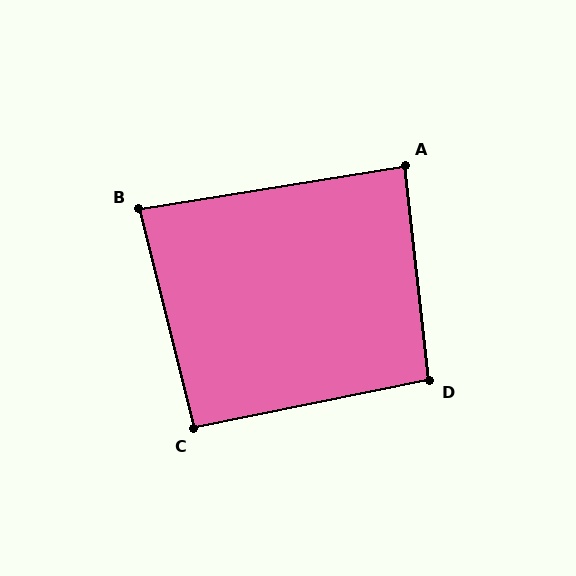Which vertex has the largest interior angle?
D, at approximately 95 degrees.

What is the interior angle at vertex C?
Approximately 93 degrees (approximately right).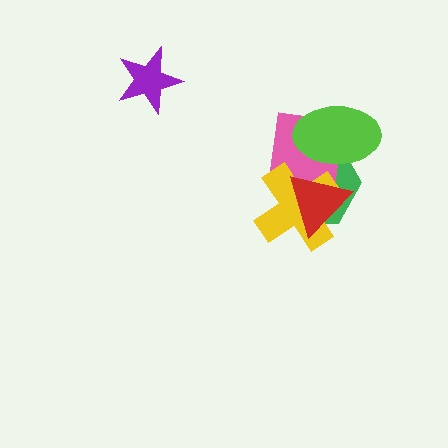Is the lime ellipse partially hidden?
Yes, it is partially covered by another shape.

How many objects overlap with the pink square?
4 objects overlap with the pink square.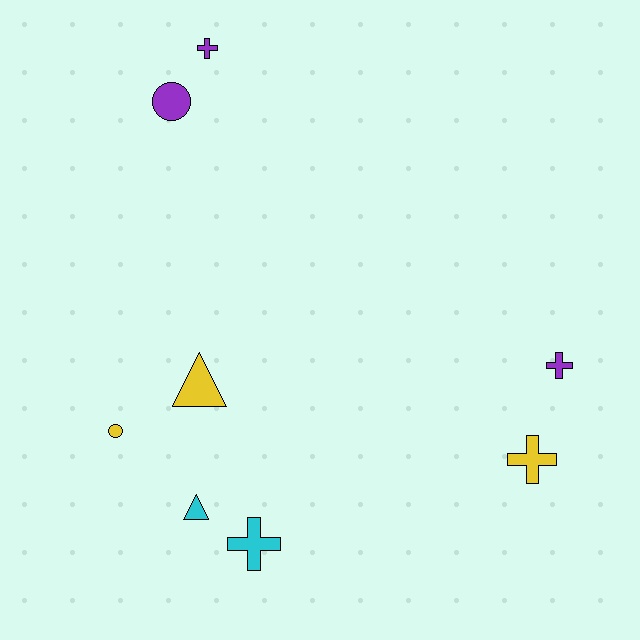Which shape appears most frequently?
Cross, with 4 objects.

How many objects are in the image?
There are 8 objects.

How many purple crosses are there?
There are 2 purple crosses.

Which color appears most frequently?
Purple, with 3 objects.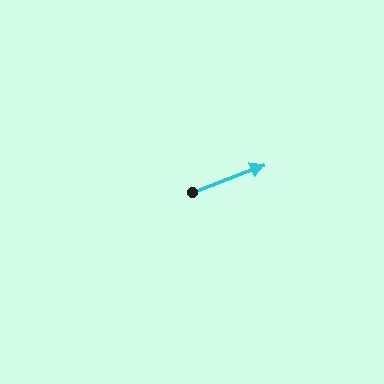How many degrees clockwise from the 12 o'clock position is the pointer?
Approximately 69 degrees.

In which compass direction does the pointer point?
East.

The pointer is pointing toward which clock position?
Roughly 2 o'clock.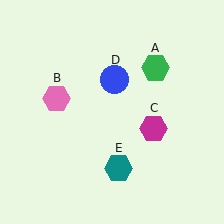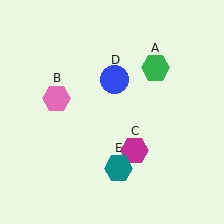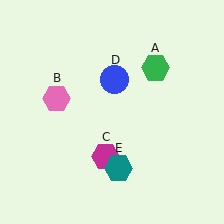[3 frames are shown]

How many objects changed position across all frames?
1 object changed position: magenta hexagon (object C).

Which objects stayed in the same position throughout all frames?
Green hexagon (object A) and pink hexagon (object B) and blue circle (object D) and teal hexagon (object E) remained stationary.